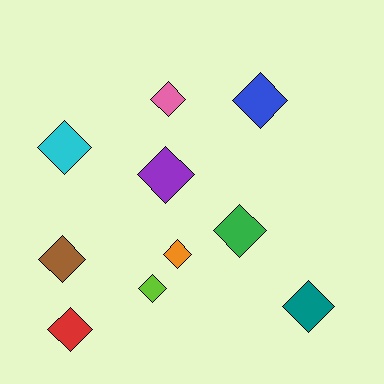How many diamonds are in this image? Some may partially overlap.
There are 10 diamonds.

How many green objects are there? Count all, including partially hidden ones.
There is 1 green object.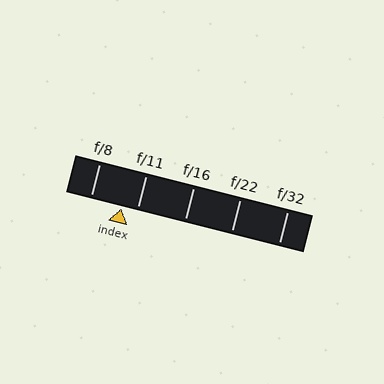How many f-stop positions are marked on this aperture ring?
There are 5 f-stop positions marked.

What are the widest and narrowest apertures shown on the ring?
The widest aperture shown is f/8 and the narrowest is f/32.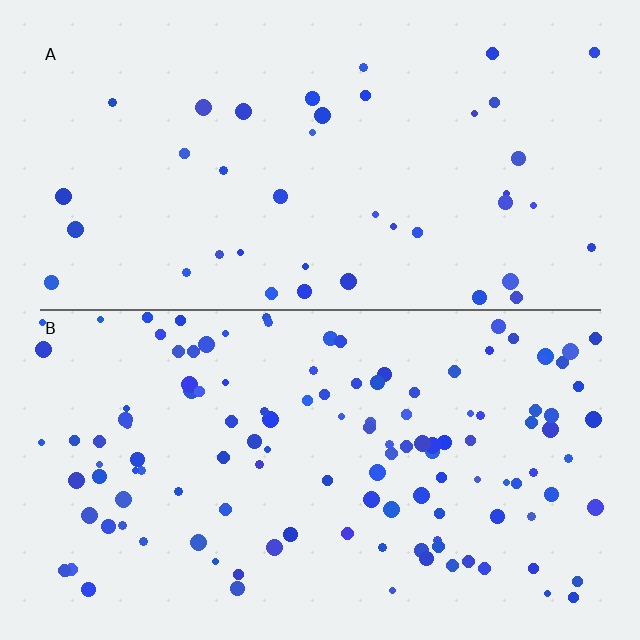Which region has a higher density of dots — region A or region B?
B (the bottom).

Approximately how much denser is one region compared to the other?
Approximately 3.1× — region B over region A.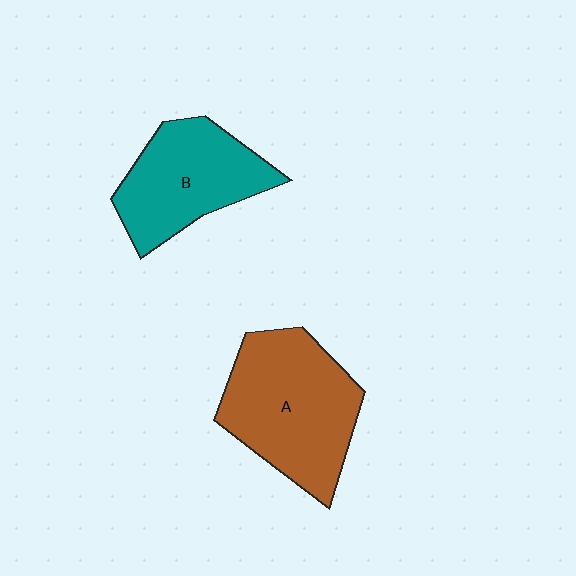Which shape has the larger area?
Shape A (brown).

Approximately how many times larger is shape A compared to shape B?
Approximately 1.3 times.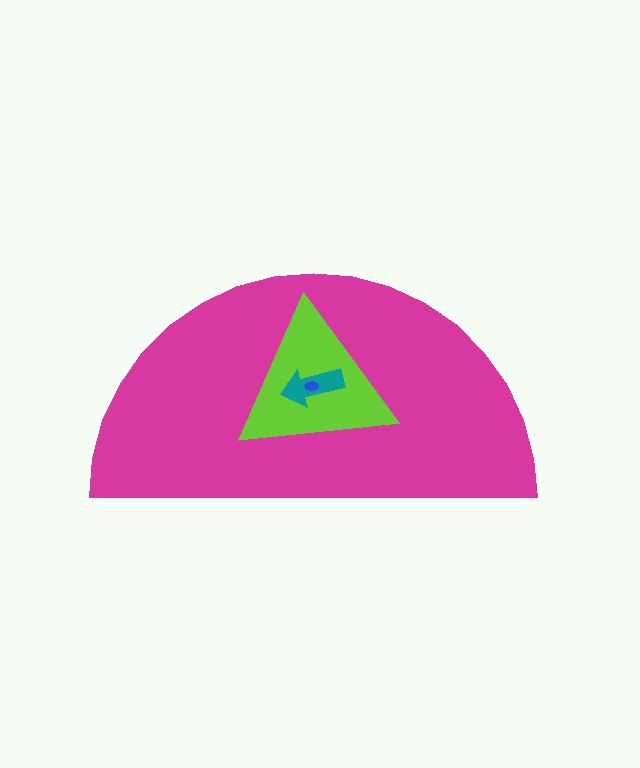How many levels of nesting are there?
4.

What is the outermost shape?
The magenta semicircle.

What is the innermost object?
The blue ellipse.